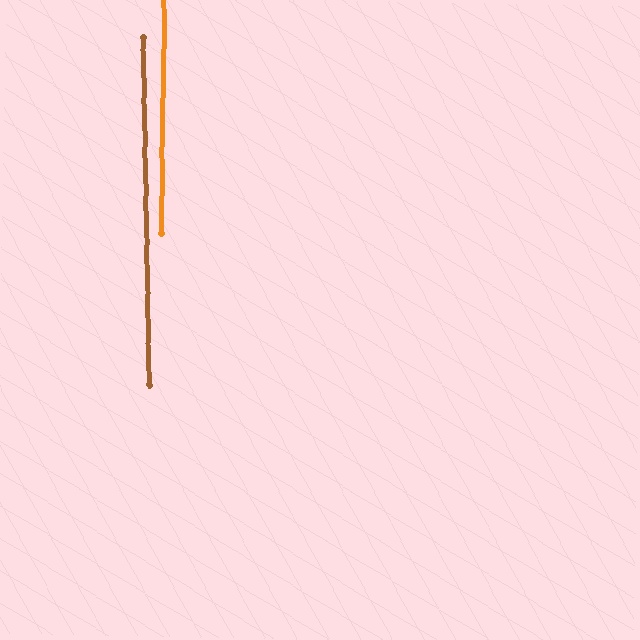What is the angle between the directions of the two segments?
Approximately 2 degrees.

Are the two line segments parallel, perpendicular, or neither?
Parallel — their directions differ by only 1.9°.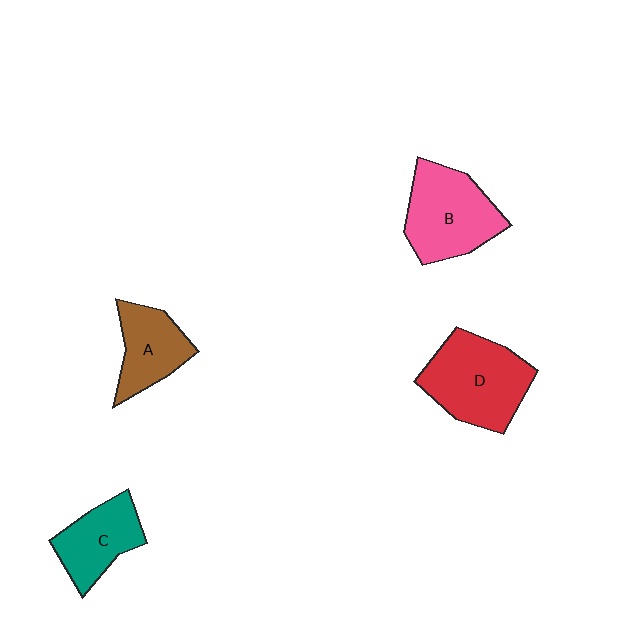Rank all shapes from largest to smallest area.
From largest to smallest: D (red), B (pink), C (teal), A (brown).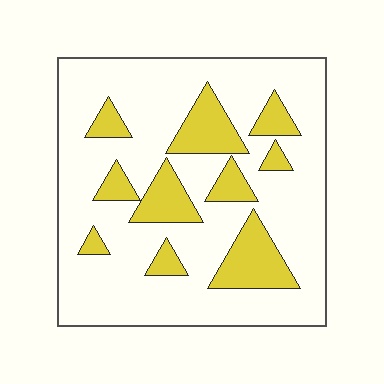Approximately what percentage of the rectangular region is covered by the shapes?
Approximately 20%.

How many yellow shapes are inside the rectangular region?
10.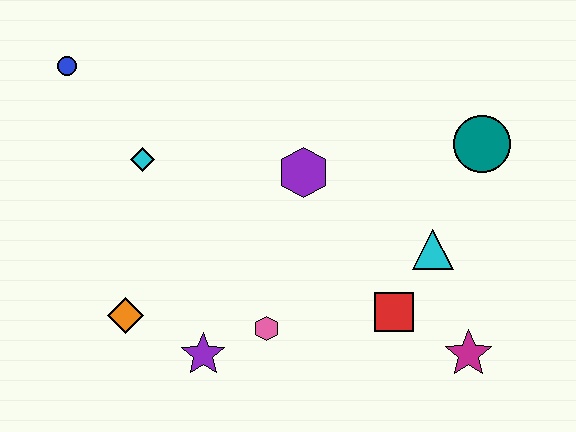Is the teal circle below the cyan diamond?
No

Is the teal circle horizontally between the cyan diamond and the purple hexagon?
No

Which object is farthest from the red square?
The blue circle is farthest from the red square.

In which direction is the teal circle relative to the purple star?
The teal circle is to the right of the purple star.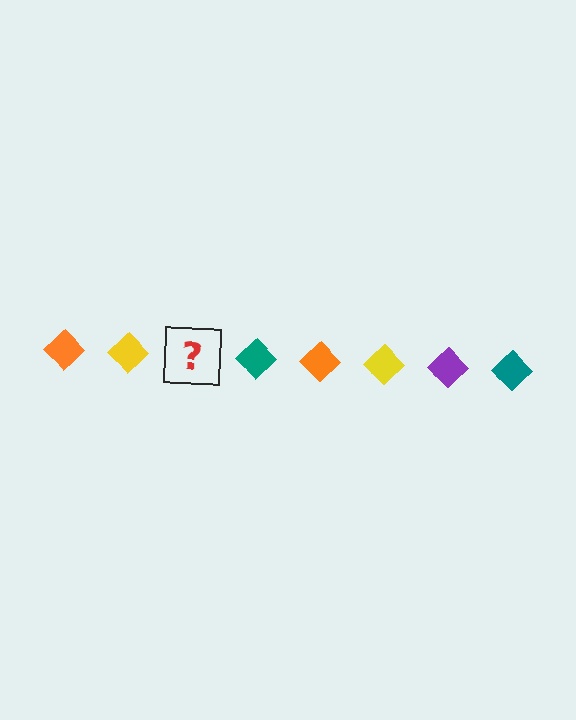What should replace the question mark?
The question mark should be replaced with a purple diamond.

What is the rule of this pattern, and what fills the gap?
The rule is that the pattern cycles through orange, yellow, purple, teal diamonds. The gap should be filled with a purple diamond.